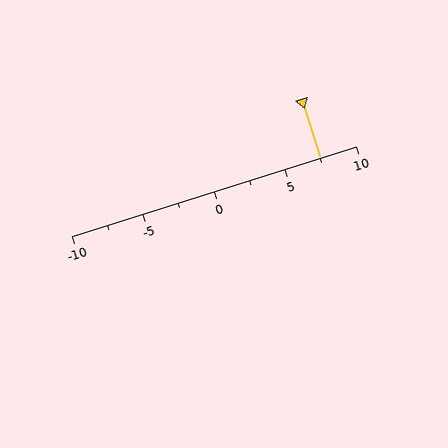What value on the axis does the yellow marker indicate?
The marker indicates approximately 7.5.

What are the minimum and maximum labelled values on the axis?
The axis runs from -10 to 10.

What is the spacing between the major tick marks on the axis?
The major ticks are spaced 5 apart.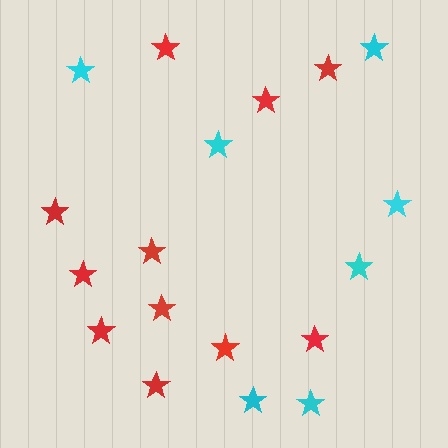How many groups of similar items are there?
There are 2 groups: one group of red stars (11) and one group of cyan stars (7).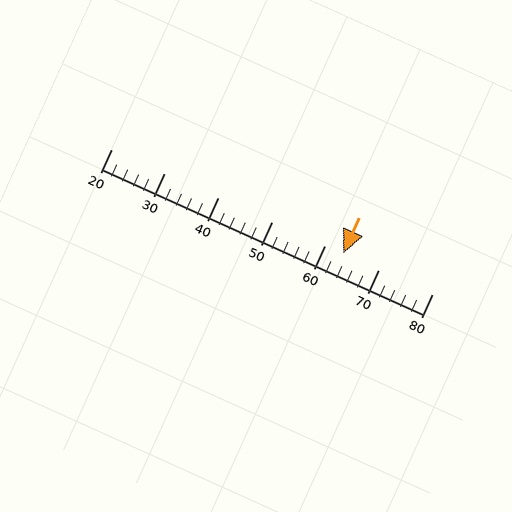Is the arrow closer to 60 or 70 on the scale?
The arrow is closer to 60.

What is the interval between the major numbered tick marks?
The major tick marks are spaced 10 units apart.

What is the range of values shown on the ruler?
The ruler shows values from 20 to 80.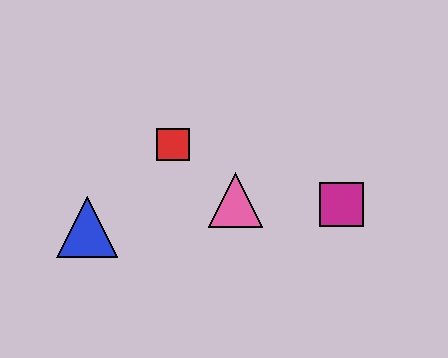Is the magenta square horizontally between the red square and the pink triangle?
No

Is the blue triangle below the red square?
Yes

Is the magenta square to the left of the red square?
No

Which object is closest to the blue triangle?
The red square is closest to the blue triangle.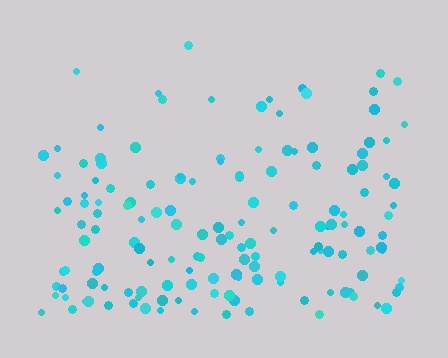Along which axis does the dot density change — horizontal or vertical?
Vertical.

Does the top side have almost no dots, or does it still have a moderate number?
Still a moderate number, just noticeably fewer than the bottom.